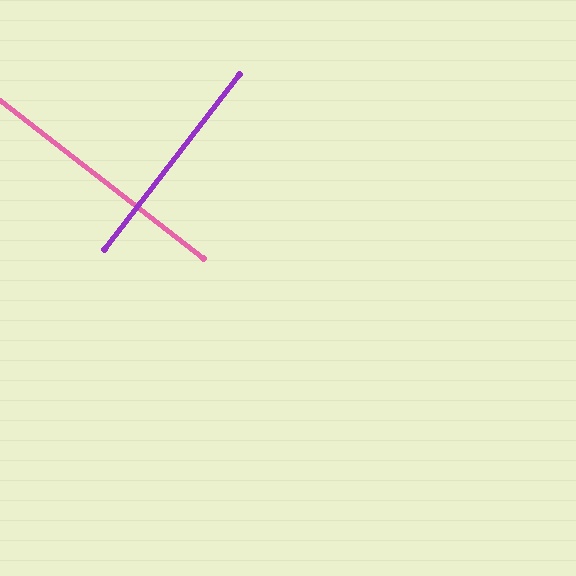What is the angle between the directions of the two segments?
Approximately 90 degrees.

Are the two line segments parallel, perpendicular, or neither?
Perpendicular — they meet at approximately 90°.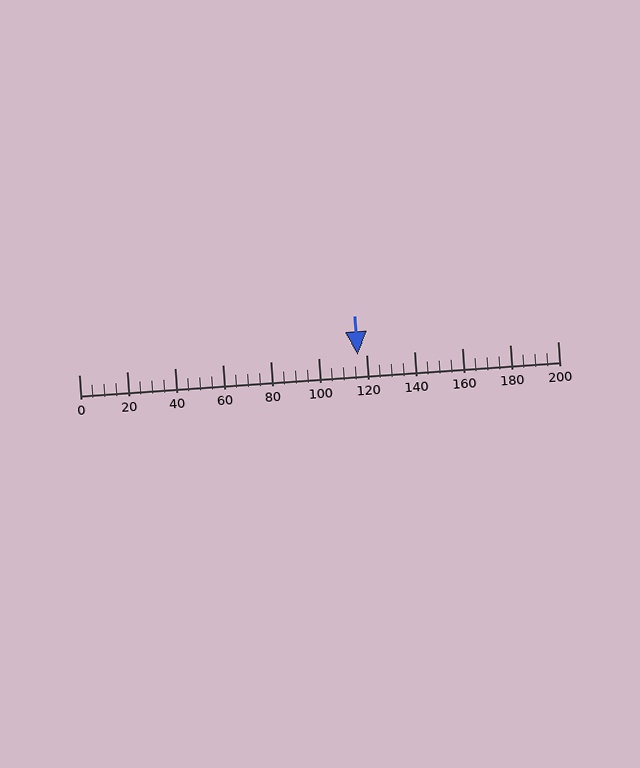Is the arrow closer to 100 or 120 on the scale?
The arrow is closer to 120.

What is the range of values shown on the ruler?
The ruler shows values from 0 to 200.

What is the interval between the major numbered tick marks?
The major tick marks are spaced 20 units apart.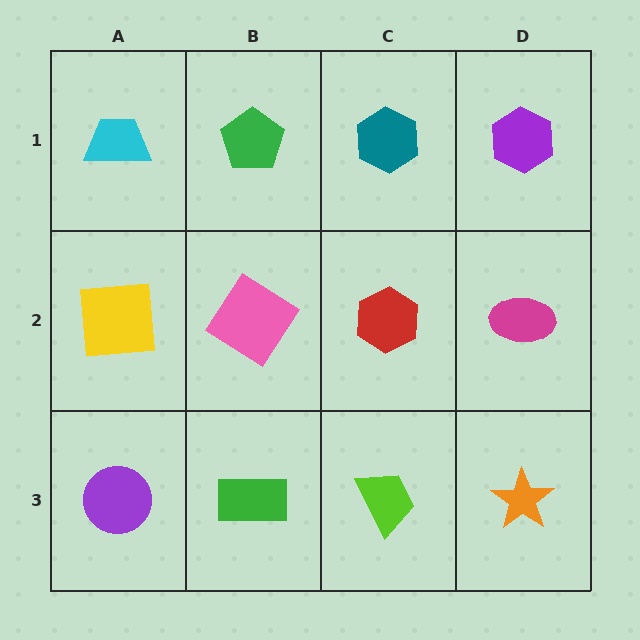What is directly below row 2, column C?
A lime trapezoid.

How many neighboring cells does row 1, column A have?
2.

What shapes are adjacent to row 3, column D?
A magenta ellipse (row 2, column D), a lime trapezoid (row 3, column C).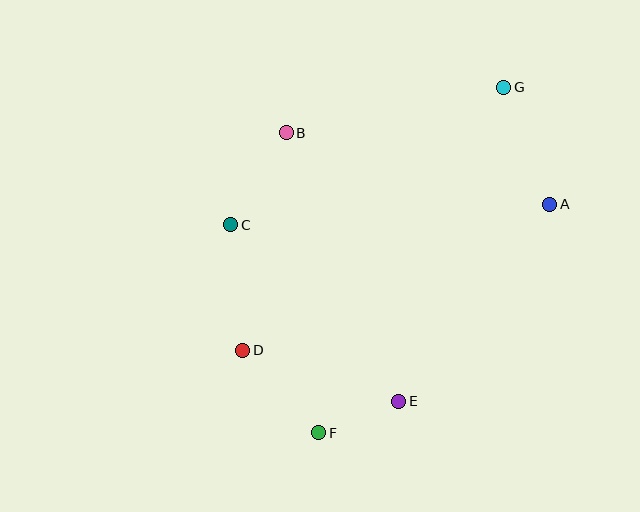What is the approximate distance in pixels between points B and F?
The distance between B and F is approximately 302 pixels.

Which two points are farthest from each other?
Points F and G are farthest from each other.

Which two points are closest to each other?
Points E and F are closest to each other.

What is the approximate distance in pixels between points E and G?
The distance between E and G is approximately 331 pixels.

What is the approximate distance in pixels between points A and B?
The distance between A and B is approximately 273 pixels.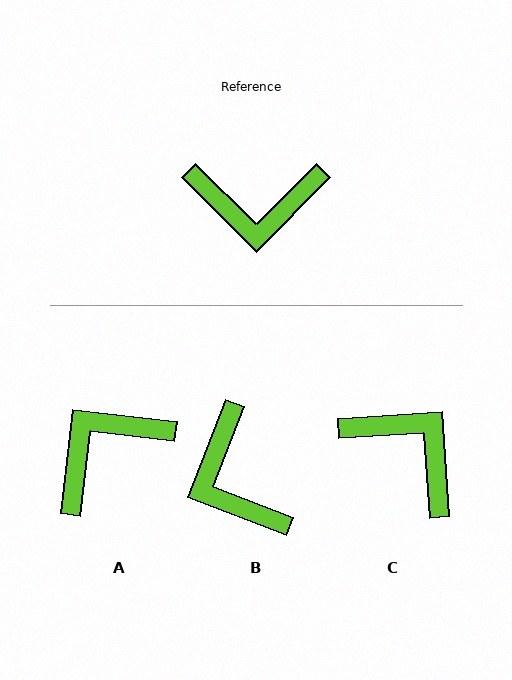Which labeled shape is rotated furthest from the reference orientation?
A, about 142 degrees away.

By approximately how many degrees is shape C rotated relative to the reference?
Approximately 138 degrees counter-clockwise.